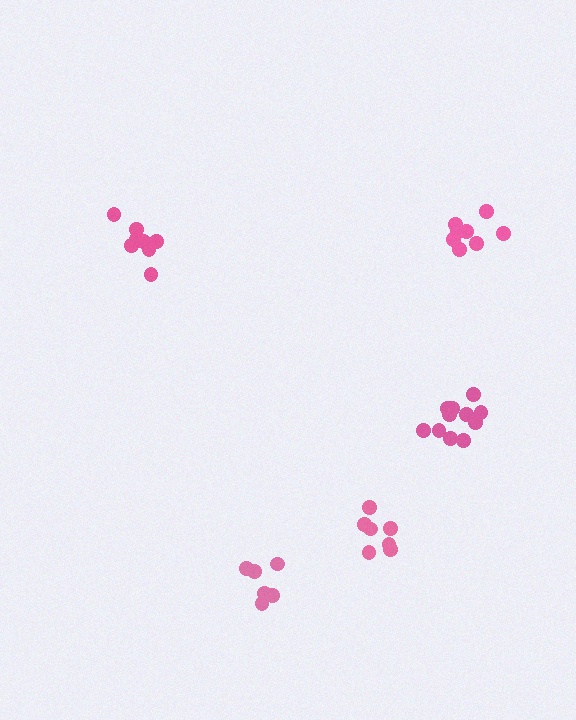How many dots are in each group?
Group 1: 7 dots, Group 2: 8 dots, Group 3: 8 dots, Group 4: 7 dots, Group 5: 11 dots (41 total).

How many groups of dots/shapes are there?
There are 5 groups.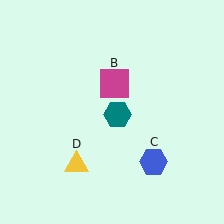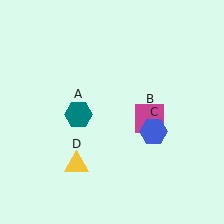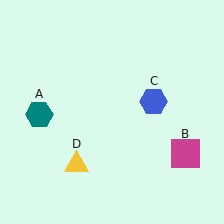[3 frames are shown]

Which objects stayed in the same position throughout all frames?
Yellow triangle (object D) remained stationary.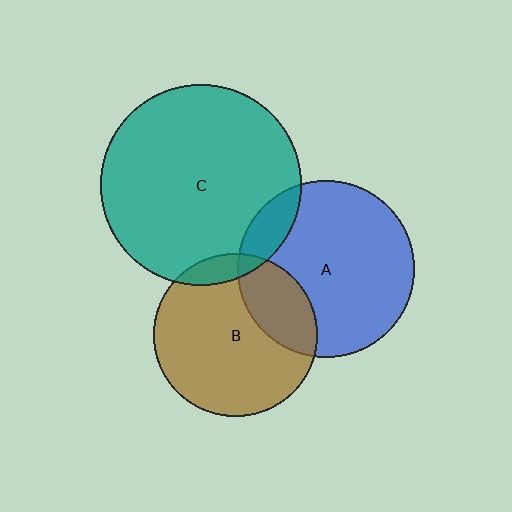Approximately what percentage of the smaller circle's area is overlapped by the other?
Approximately 10%.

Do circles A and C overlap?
Yes.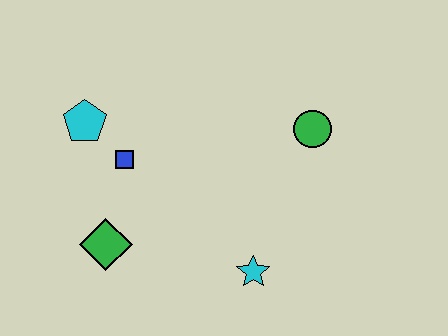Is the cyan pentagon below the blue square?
No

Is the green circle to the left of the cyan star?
No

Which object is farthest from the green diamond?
The green circle is farthest from the green diamond.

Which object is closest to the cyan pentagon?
The blue square is closest to the cyan pentagon.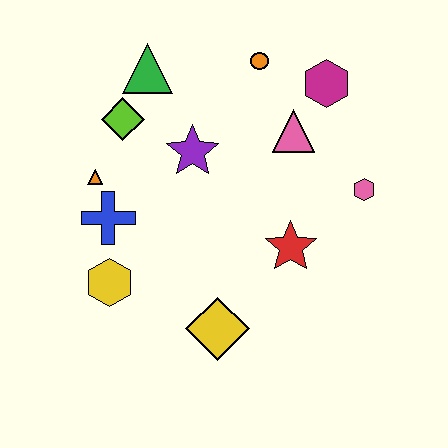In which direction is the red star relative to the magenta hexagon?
The red star is below the magenta hexagon.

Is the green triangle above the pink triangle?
Yes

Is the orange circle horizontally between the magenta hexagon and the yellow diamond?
Yes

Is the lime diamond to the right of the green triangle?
No